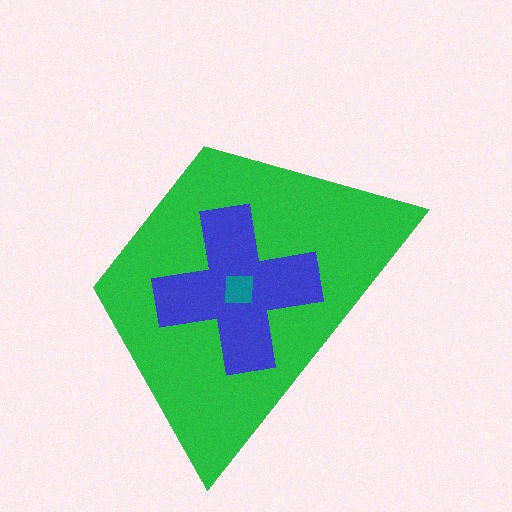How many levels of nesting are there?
3.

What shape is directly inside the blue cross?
The teal square.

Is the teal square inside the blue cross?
Yes.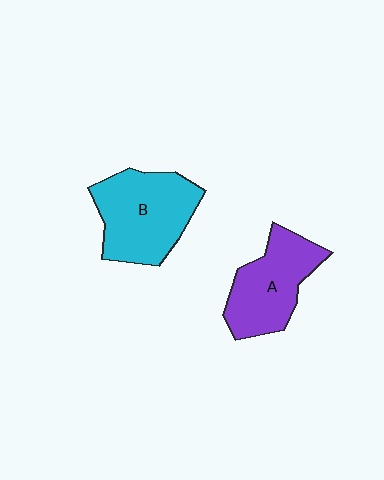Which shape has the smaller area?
Shape A (purple).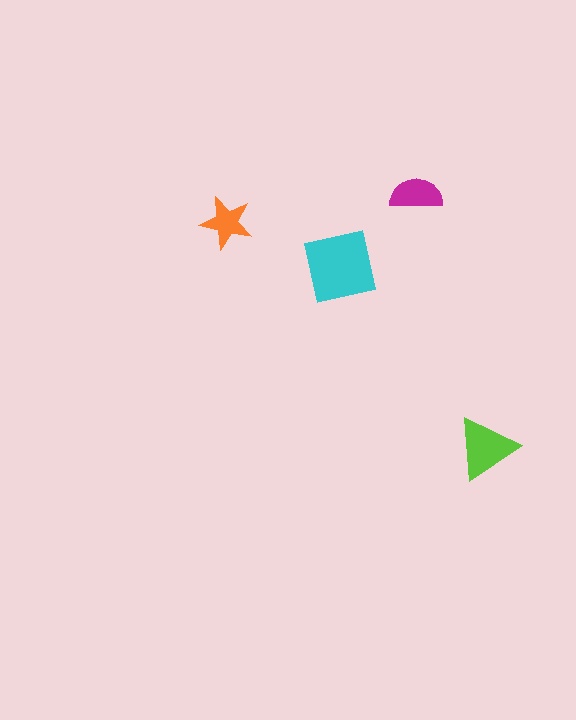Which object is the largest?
The cyan square.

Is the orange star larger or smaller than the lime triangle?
Smaller.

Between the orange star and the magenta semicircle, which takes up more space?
The magenta semicircle.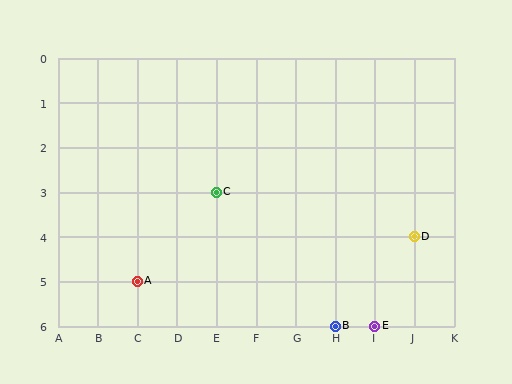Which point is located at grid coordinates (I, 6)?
Point E is at (I, 6).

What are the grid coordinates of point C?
Point C is at grid coordinates (E, 3).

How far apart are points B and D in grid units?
Points B and D are 2 columns and 2 rows apart (about 2.8 grid units diagonally).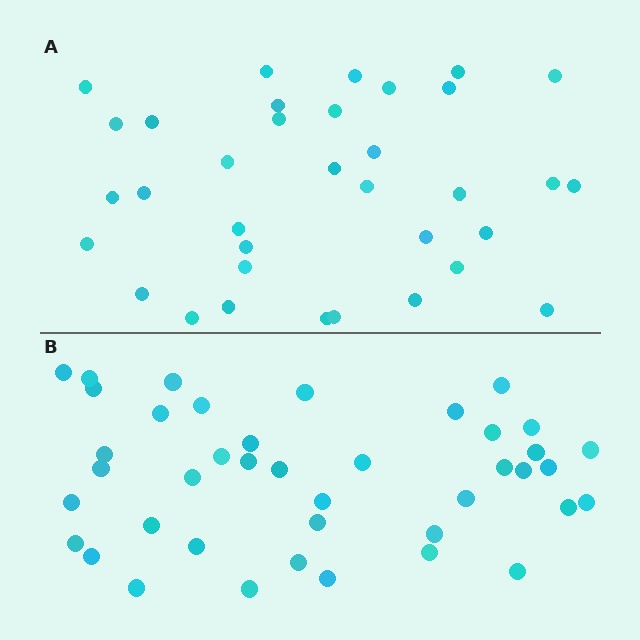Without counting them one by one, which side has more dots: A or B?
Region B (the bottom region) has more dots.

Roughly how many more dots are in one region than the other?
Region B has about 6 more dots than region A.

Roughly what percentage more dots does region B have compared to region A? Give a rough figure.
About 15% more.